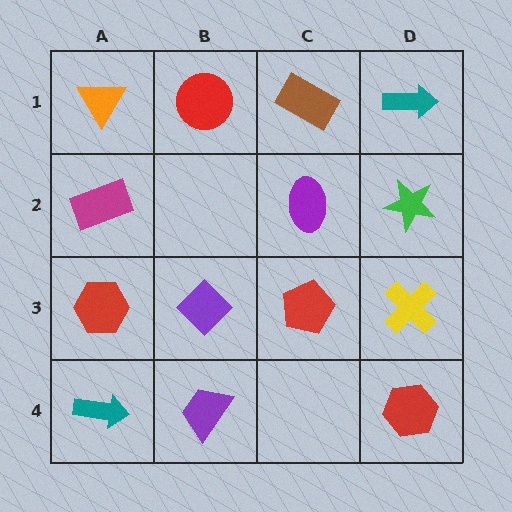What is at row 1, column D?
A teal arrow.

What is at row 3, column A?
A red hexagon.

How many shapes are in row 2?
3 shapes.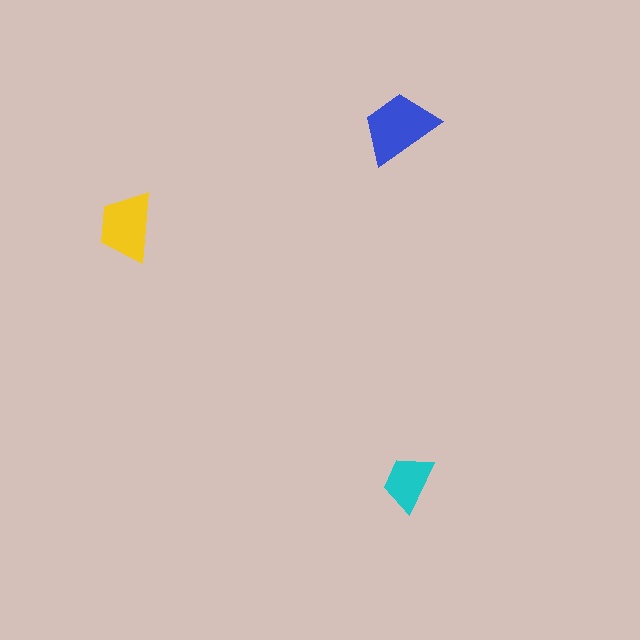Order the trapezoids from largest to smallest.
the blue one, the yellow one, the cyan one.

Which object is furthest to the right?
The cyan trapezoid is rightmost.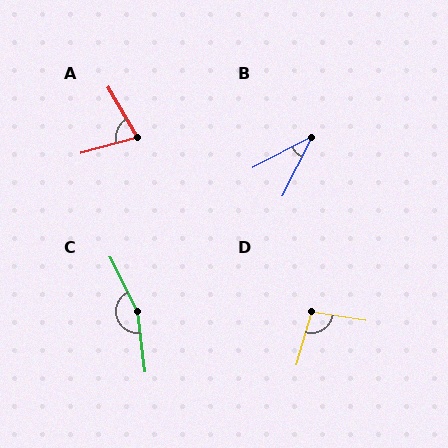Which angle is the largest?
C, at approximately 161 degrees.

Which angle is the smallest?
B, at approximately 36 degrees.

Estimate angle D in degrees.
Approximately 97 degrees.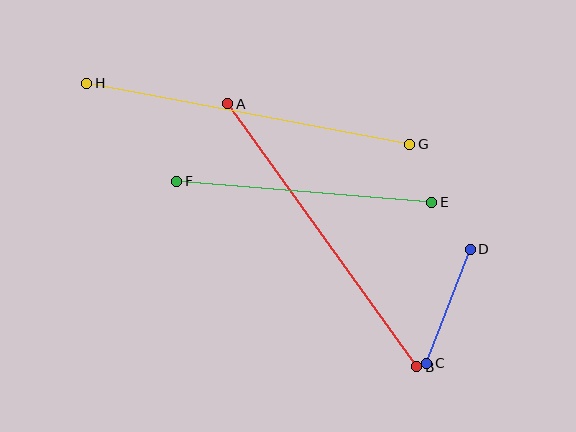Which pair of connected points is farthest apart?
Points G and H are farthest apart.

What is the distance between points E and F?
The distance is approximately 256 pixels.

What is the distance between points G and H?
The distance is approximately 329 pixels.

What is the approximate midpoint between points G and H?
The midpoint is at approximately (248, 114) pixels.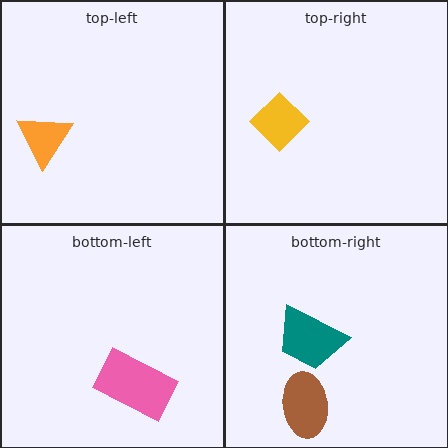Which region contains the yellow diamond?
The top-right region.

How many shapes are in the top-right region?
1.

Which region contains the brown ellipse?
The bottom-right region.